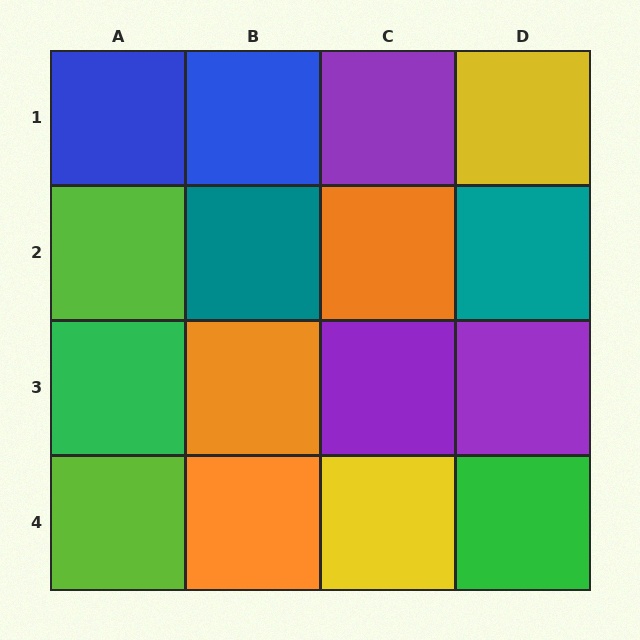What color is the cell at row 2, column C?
Orange.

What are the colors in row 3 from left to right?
Green, orange, purple, purple.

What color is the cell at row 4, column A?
Lime.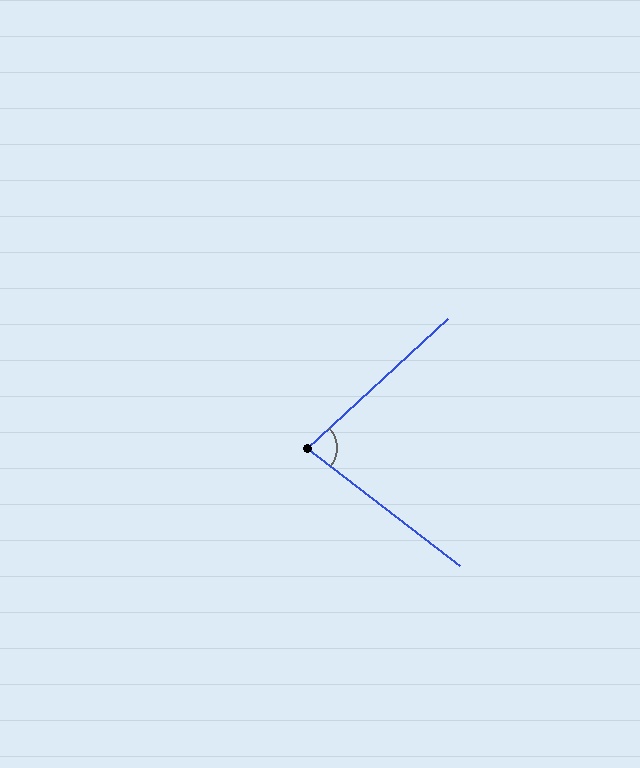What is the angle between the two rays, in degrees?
Approximately 80 degrees.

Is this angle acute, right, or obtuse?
It is acute.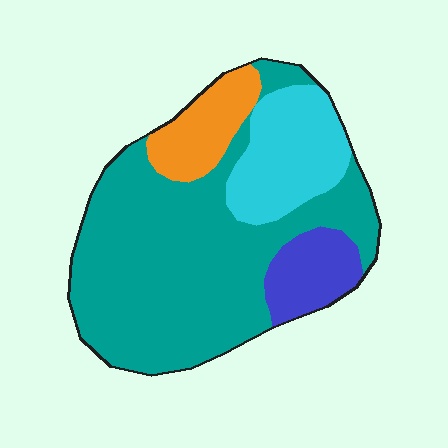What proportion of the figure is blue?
Blue takes up less than a quarter of the figure.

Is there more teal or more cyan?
Teal.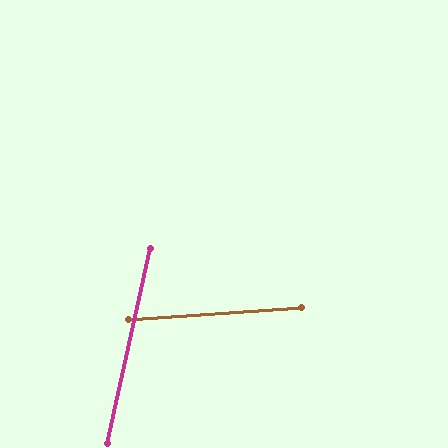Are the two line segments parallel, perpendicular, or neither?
Neither parallel nor perpendicular — they differ by about 74°.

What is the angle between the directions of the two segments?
Approximately 74 degrees.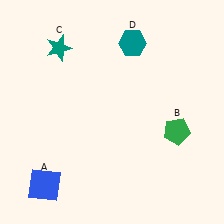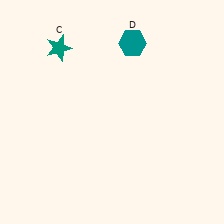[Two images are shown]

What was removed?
The green pentagon (B), the blue square (A) were removed in Image 2.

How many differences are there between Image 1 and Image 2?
There are 2 differences between the two images.